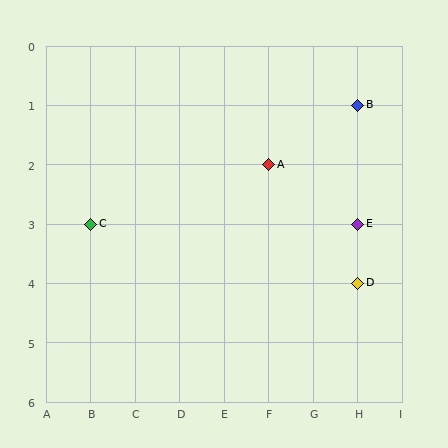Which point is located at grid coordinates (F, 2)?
Point A is at (F, 2).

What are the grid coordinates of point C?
Point C is at grid coordinates (B, 3).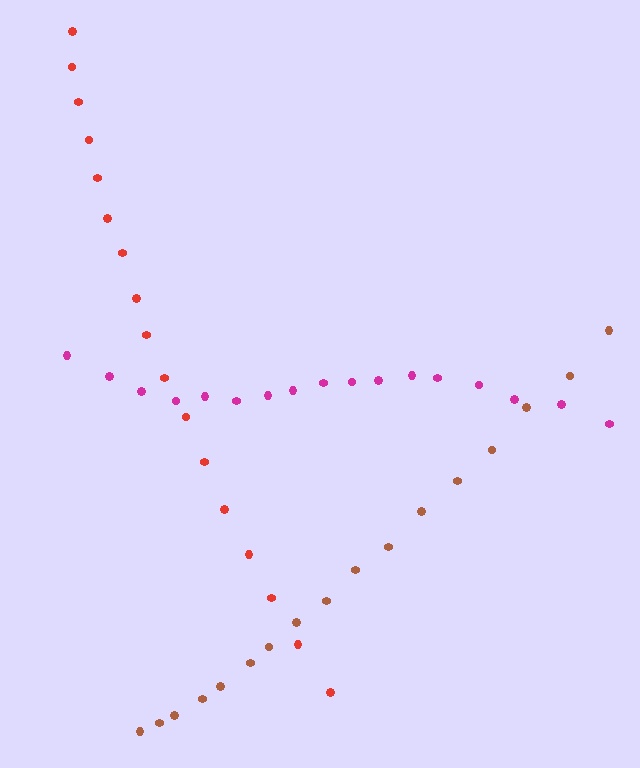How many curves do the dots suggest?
There are 3 distinct paths.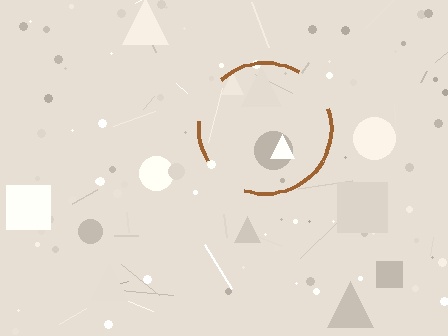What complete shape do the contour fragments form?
The contour fragments form a circle.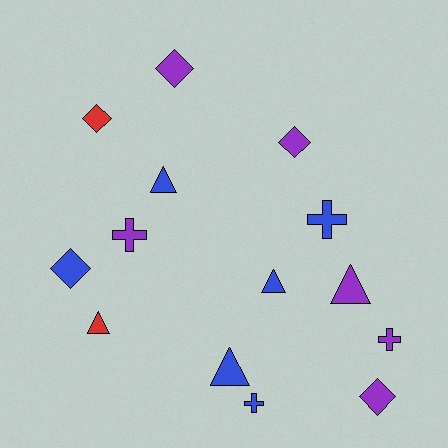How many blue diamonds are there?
There is 1 blue diamond.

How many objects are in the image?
There are 14 objects.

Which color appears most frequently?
Blue, with 6 objects.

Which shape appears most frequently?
Triangle, with 5 objects.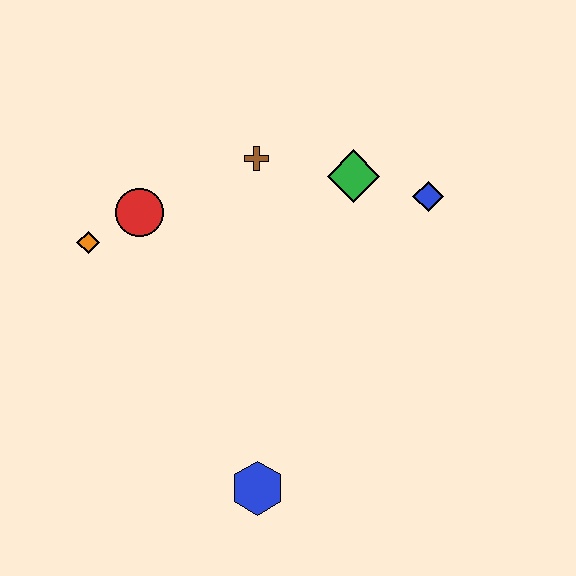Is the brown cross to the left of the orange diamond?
No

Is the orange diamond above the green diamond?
No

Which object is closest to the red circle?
The orange diamond is closest to the red circle.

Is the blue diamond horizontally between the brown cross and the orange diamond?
No